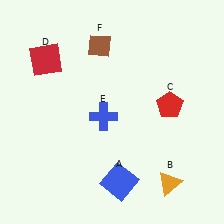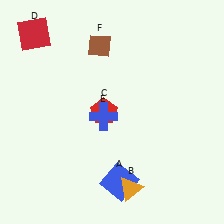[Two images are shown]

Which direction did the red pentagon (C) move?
The red pentagon (C) moved left.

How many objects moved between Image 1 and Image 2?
3 objects moved between the two images.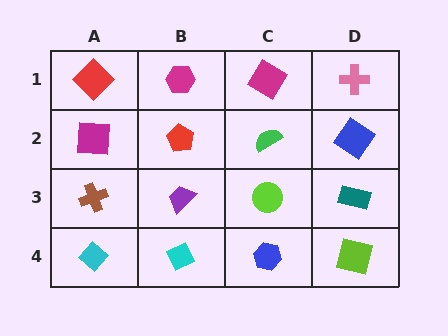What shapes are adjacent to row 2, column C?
A magenta diamond (row 1, column C), a lime circle (row 3, column C), a red pentagon (row 2, column B), a blue diamond (row 2, column D).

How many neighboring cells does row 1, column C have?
3.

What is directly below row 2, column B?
A purple trapezoid.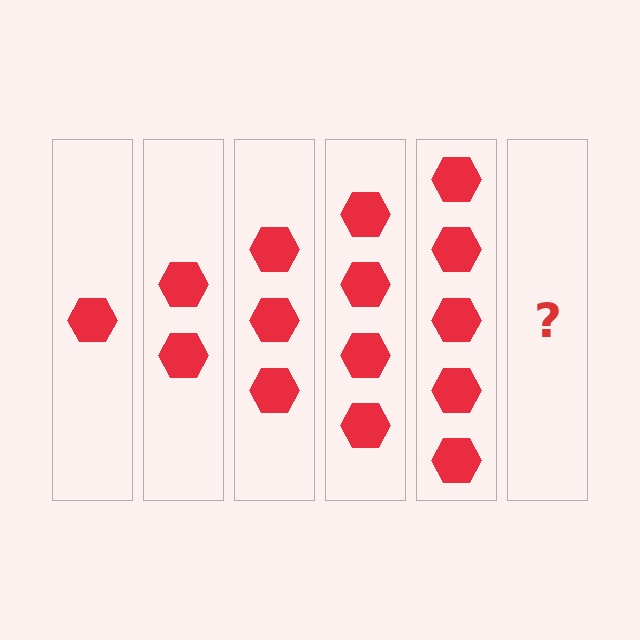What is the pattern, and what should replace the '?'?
The pattern is that each step adds one more hexagon. The '?' should be 6 hexagons.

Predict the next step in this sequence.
The next step is 6 hexagons.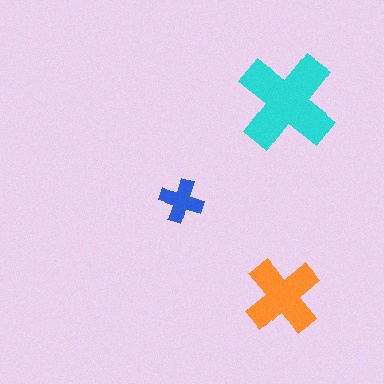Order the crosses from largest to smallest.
the cyan one, the orange one, the blue one.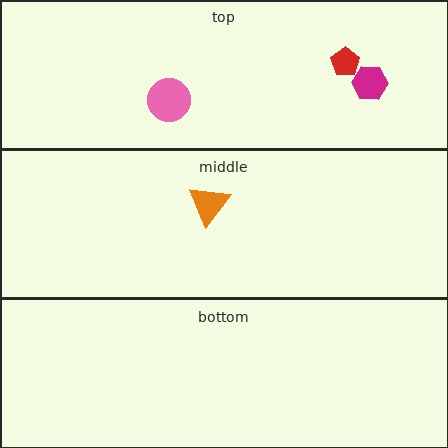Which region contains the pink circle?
The top region.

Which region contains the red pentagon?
The top region.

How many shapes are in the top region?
3.